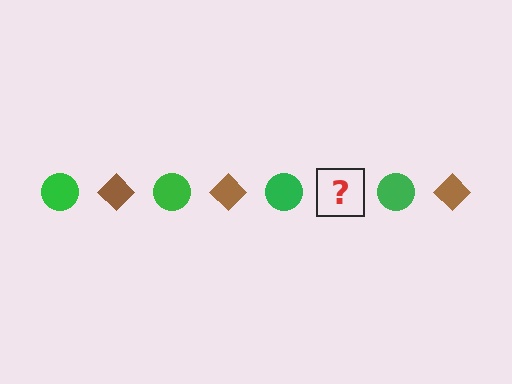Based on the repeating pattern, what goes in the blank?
The blank should be a brown diamond.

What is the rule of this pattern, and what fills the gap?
The rule is that the pattern alternates between green circle and brown diamond. The gap should be filled with a brown diamond.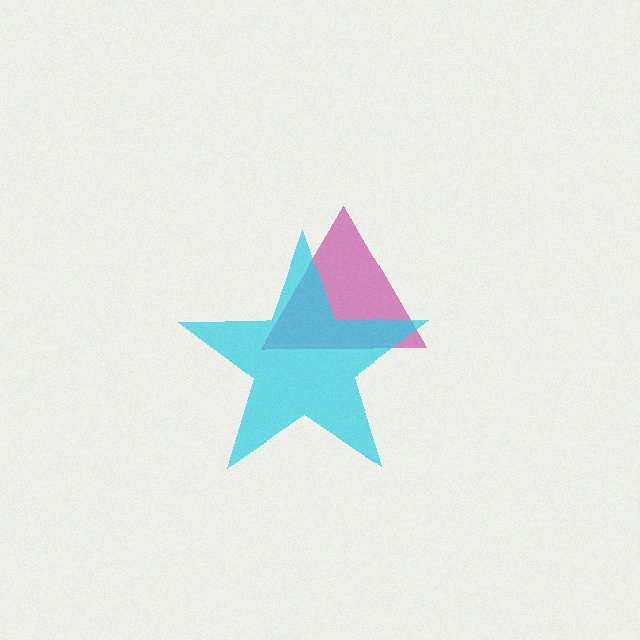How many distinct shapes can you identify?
There are 2 distinct shapes: a magenta triangle, a cyan star.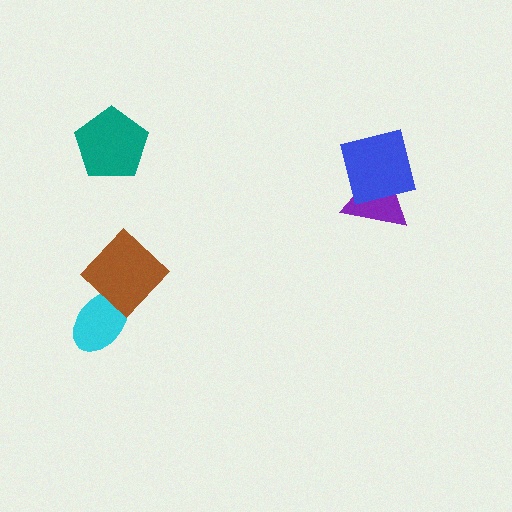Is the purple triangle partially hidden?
Yes, it is partially covered by another shape.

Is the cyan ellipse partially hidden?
Yes, it is partially covered by another shape.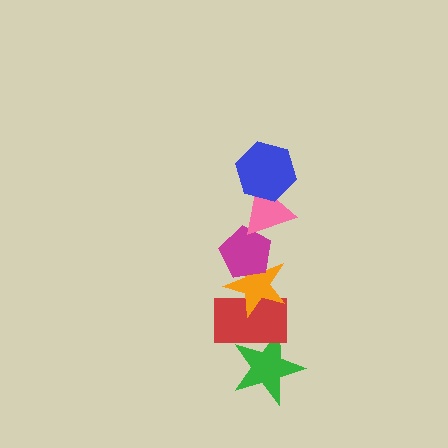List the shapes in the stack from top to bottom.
From top to bottom: the blue hexagon, the pink triangle, the magenta pentagon, the orange star, the red rectangle, the green star.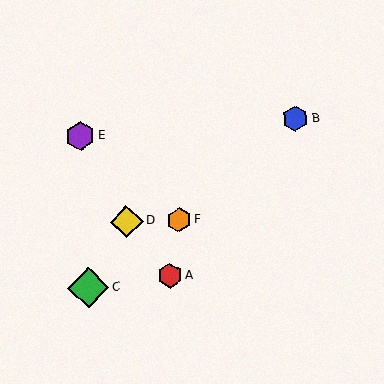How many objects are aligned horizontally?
2 objects (D, F) are aligned horizontally.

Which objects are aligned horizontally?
Objects D, F are aligned horizontally.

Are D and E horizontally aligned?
No, D is at y≈222 and E is at y≈136.